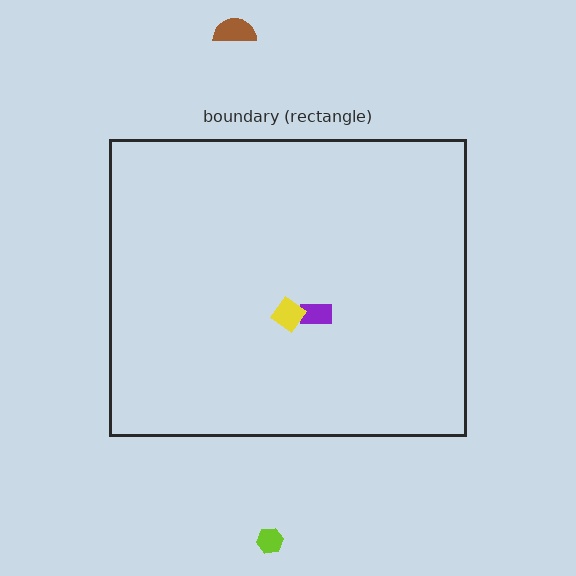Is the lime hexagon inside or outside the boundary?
Outside.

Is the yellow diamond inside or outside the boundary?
Inside.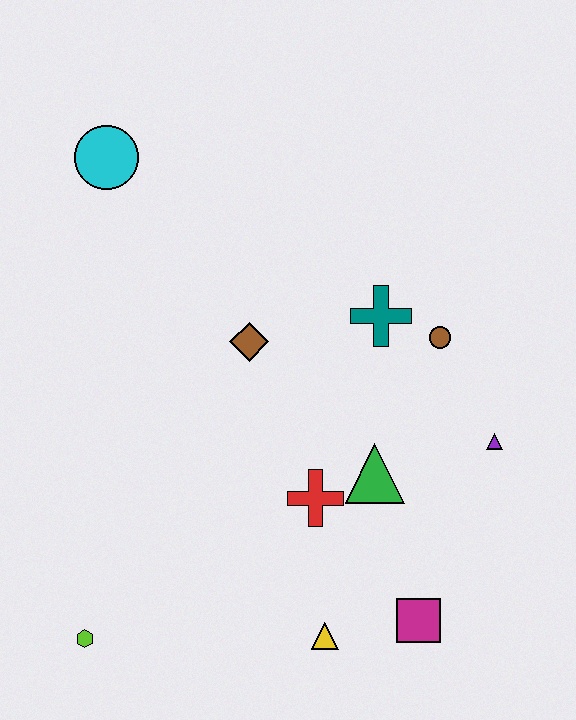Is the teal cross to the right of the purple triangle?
No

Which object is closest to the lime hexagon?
The yellow triangle is closest to the lime hexagon.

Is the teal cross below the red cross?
No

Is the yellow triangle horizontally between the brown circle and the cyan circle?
Yes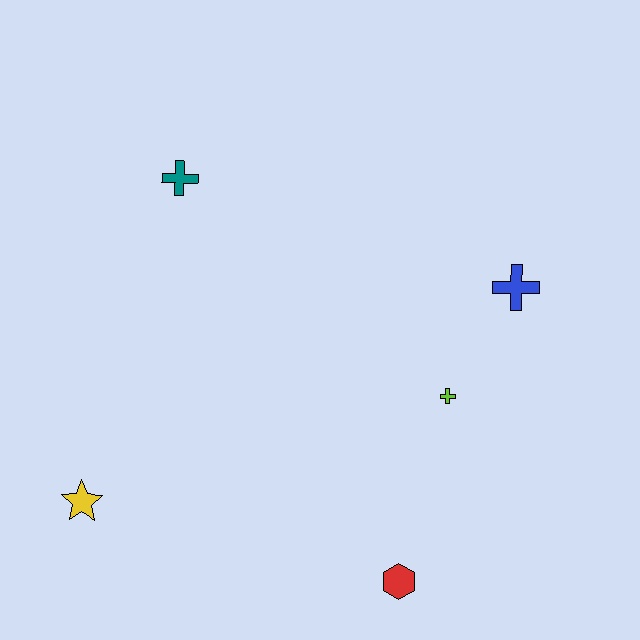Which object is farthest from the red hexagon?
The teal cross is farthest from the red hexagon.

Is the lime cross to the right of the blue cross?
No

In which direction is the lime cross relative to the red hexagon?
The lime cross is above the red hexagon.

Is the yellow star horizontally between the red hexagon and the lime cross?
No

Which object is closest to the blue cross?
The lime cross is closest to the blue cross.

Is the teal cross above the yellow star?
Yes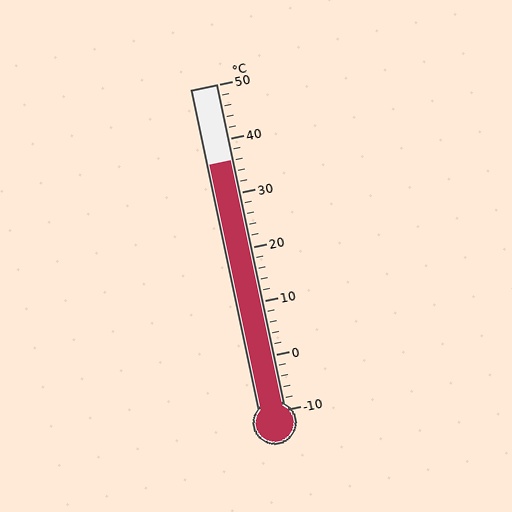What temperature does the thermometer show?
The thermometer shows approximately 36°C.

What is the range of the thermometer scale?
The thermometer scale ranges from -10°C to 50°C.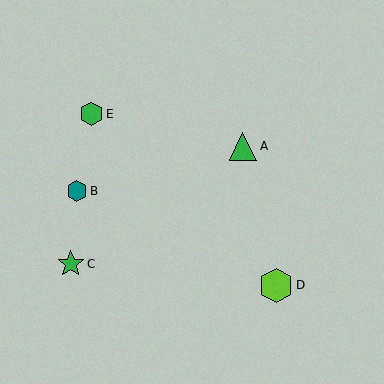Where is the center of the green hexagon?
The center of the green hexagon is at (92, 114).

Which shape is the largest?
The lime hexagon (labeled D) is the largest.